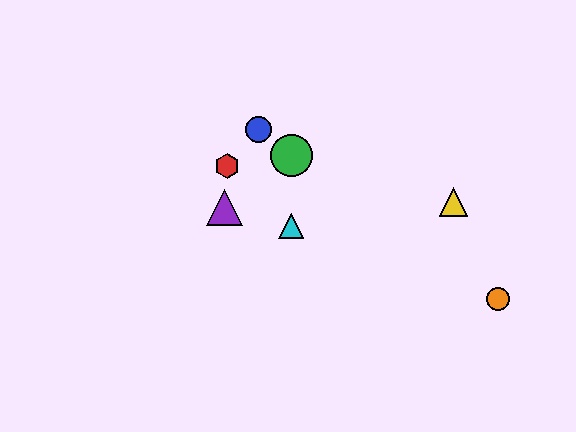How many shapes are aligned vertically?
2 shapes (the green circle, the cyan triangle) are aligned vertically.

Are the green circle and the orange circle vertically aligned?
No, the green circle is at x≈291 and the orange circle is at x≈498.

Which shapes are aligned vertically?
The green circle, the cyan triangle are aligned vertically.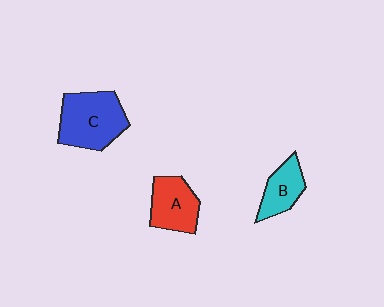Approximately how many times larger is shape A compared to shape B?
Approximately 1.3 times.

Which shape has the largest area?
Shape C (blue).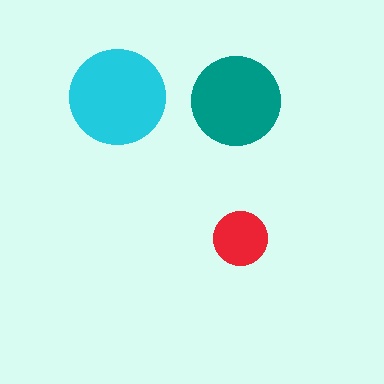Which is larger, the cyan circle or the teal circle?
The cyan one.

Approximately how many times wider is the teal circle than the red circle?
About 1.5 times wider.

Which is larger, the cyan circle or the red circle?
The cyan one.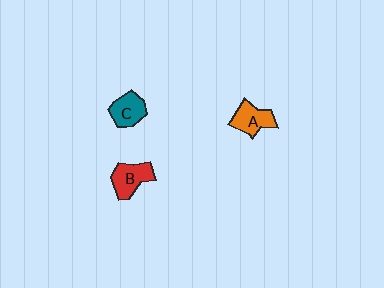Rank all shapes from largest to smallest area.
From largest to smallest: B (red), A (orange), C (teal).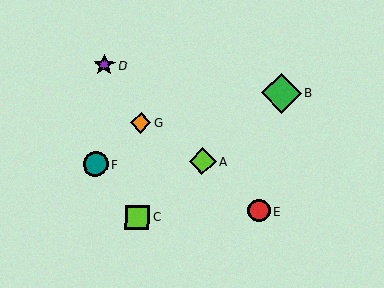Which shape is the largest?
The green diamond (labeled B) is the largest.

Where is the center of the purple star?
The center of the purple star is at (104, 65).